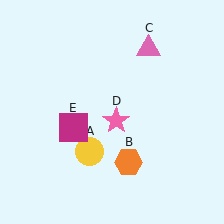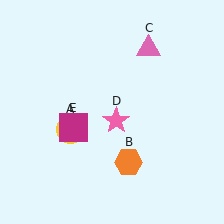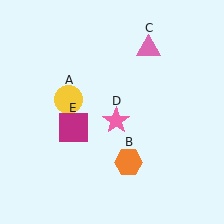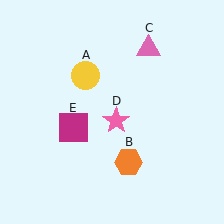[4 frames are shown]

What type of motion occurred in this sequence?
The yellow circle (object A) rotated clockwise around the center of the scene.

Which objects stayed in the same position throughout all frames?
Orange hexagon (object B) and pink triangle (object C) and pink star (object D) and magenta square (object E) remained stationary.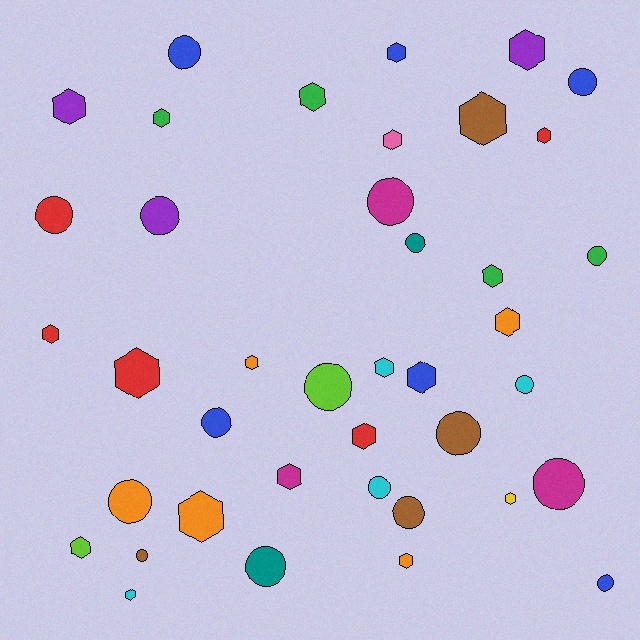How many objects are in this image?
There are 40 objects.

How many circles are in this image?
There are 18 circles.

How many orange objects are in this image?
There are 5 orange objects.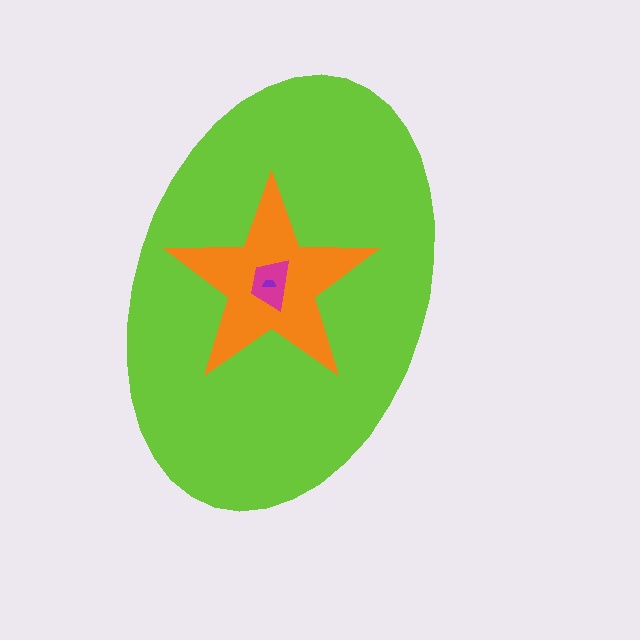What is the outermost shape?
The lime ellipse.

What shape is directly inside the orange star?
The magenta trapezoid.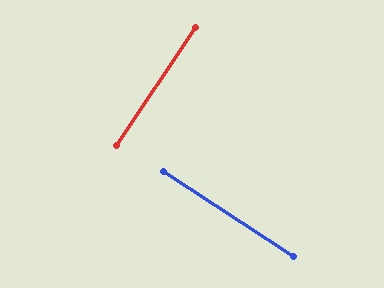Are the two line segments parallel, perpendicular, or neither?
Perpendicular — they meet at approximately 89°.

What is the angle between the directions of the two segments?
Approximately 89 degrees.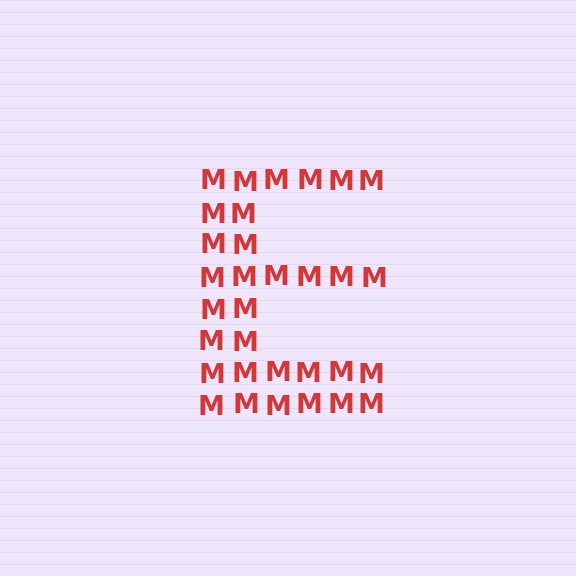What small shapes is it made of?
It is made of small letter M's.